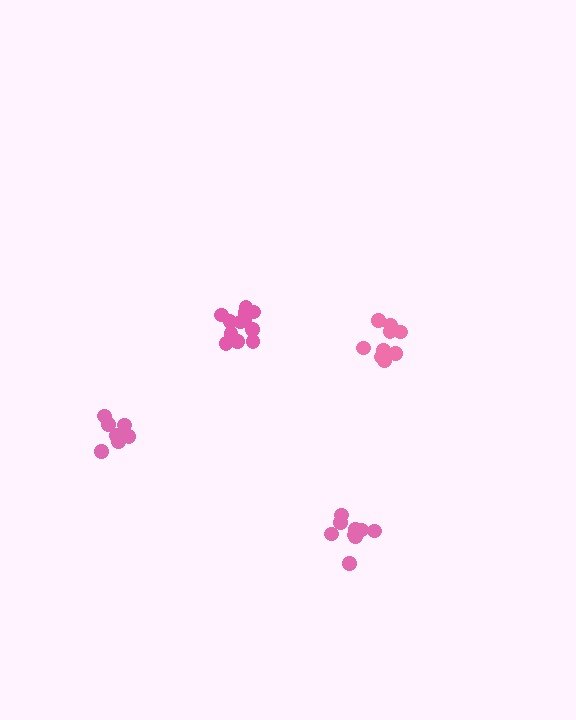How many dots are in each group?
Group 1: 12 dots, Group 2: 9 dots, Group 3: 9 dots, Group 4: 8 dots (38 total).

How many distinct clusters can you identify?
There are 4 distinct clusters.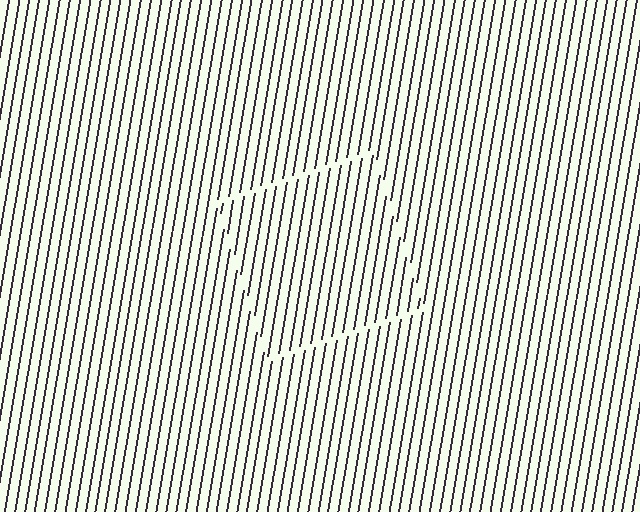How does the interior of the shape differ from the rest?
The interior of the shape contains the same grating, shifted by half a period — the contour is defined by the phase discontinuity where line-ends from the inner and outer gratings abut.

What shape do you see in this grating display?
An illusory square. The interior of the shape contains the same grating, shifted by half a period — the contour is defined by the phase discontinuity where line-ends from the inner and outer gratings abut.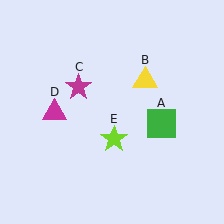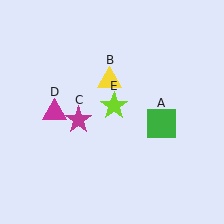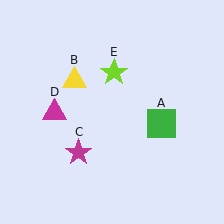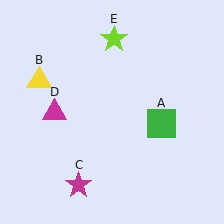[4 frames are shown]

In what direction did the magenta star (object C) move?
The magenta star (object C) moved down.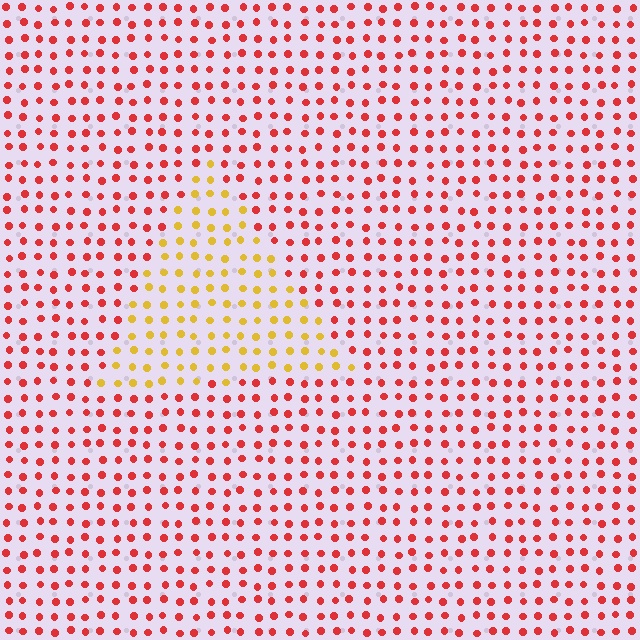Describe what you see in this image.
The image is filled with small red elements in a uniform arrangement. A triangle-shaped region is visible where the elements are tinted to a slightly different hue, forming a subtle color boundary.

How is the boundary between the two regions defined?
The boundary is defined purely by a slight shift in hue (about 50 degrees). Spacing, size, and orientation are identical on both sides.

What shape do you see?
I see a triangle.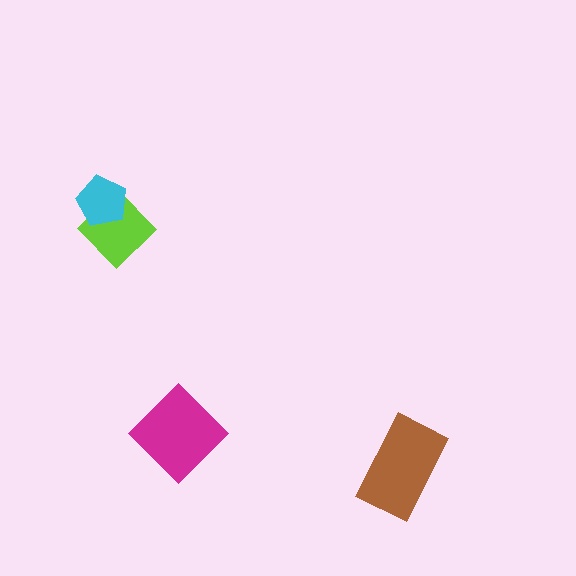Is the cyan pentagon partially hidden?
No, no other shape covers it.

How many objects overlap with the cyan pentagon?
1 object overlaps with the cyan pentagon.